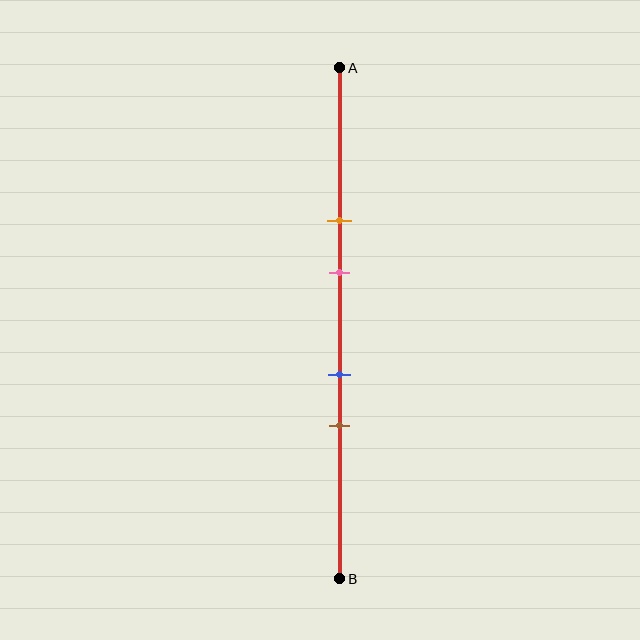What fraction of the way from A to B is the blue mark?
The blue mark is approximately 60% (0.6) of the way from A to B.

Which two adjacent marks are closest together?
The blue and brown marks are the closest adjacent pair.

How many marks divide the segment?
There are 4 marks dividing the segment.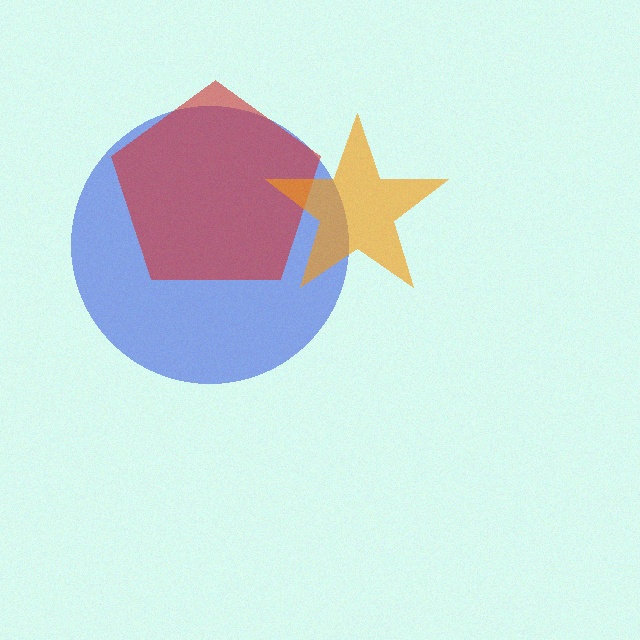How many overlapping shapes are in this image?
There are 3 overlapping shapes in the image.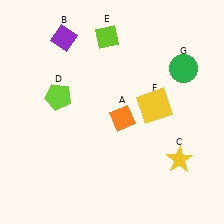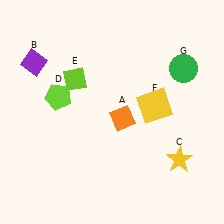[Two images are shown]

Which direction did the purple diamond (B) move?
The purple diamond (B) moved left.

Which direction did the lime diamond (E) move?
The lime diamond (E) moved down.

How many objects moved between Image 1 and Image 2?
2 objects moved between the two images.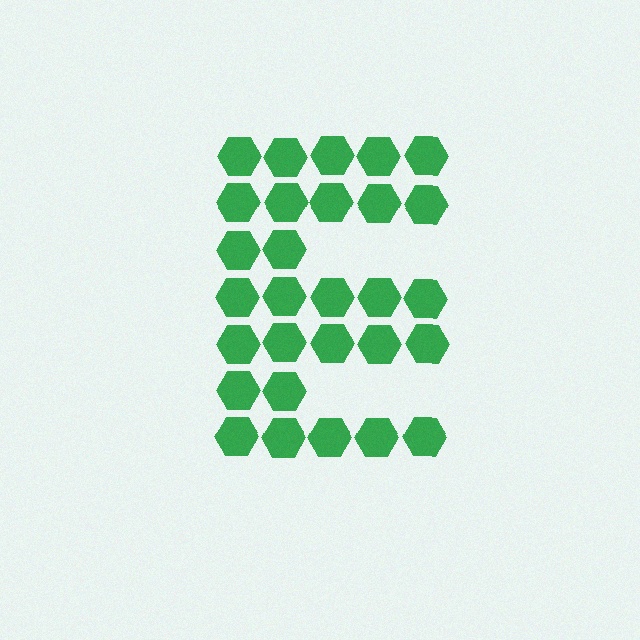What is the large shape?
The large shape is the letter E.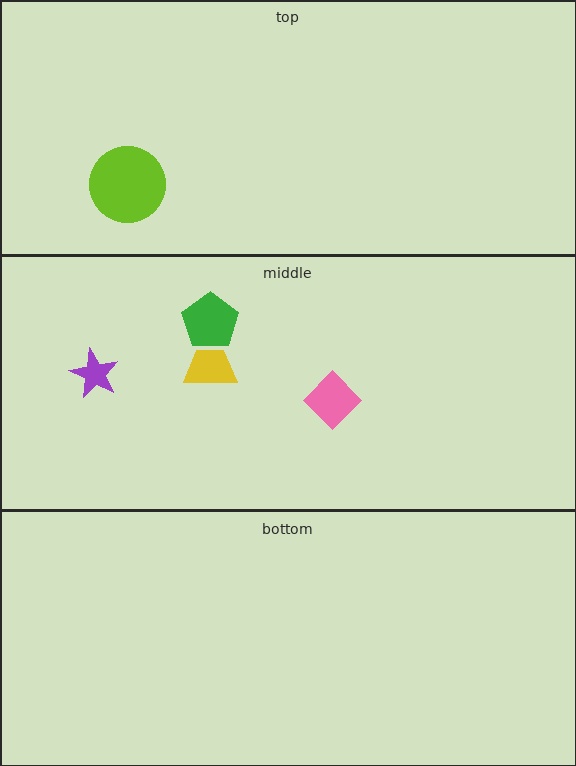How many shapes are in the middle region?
4.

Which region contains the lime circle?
The top region.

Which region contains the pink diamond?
The middle region.